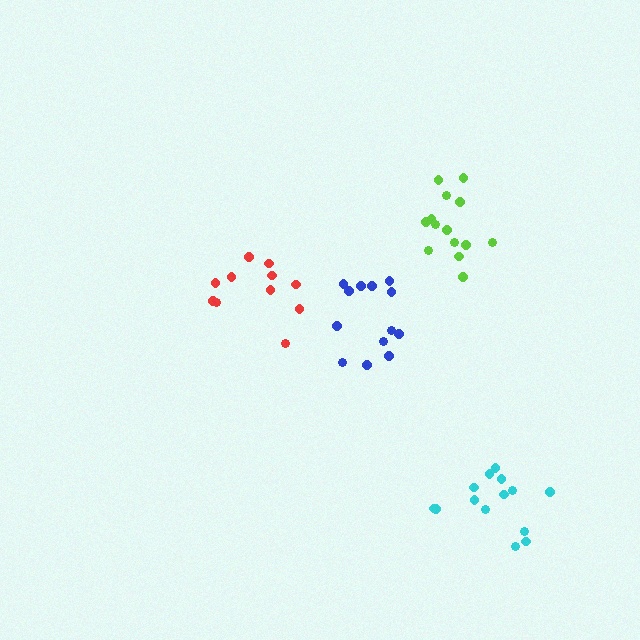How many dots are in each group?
Group 1: 14 dots, Group 2: 13 dots, Group 3: 14 dots, Group 4: 11 dots (52 total).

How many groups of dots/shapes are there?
There are 4 groups.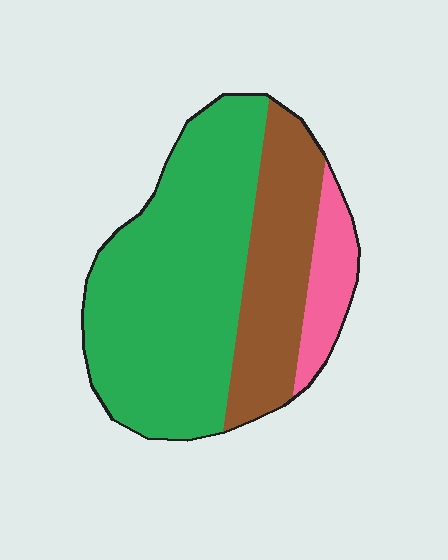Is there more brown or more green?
Green.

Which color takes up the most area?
Green, at roughly 60%.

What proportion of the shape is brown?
Brown takes up between a quarter and a half of the shape.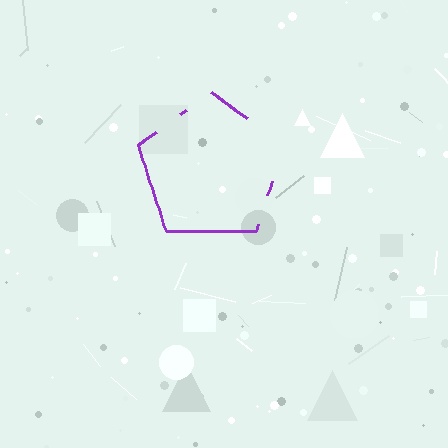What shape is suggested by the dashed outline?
The dashed outline suggests a pentagon.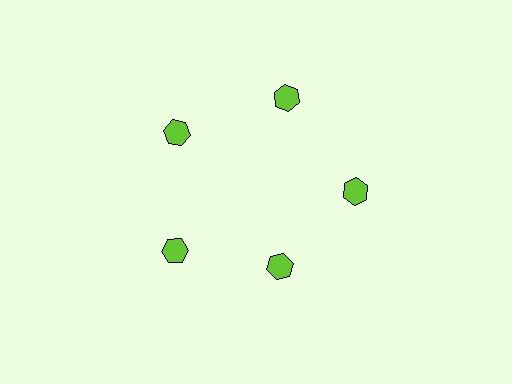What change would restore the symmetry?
The symmetry would be restored by moving it outward, back onto the ring so that all 5 hexagons sit at equal angles and equal distance from the center.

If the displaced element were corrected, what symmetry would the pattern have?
It would have 5-fold rotational symmetry — the pattern would map onto itself every 72 degrees.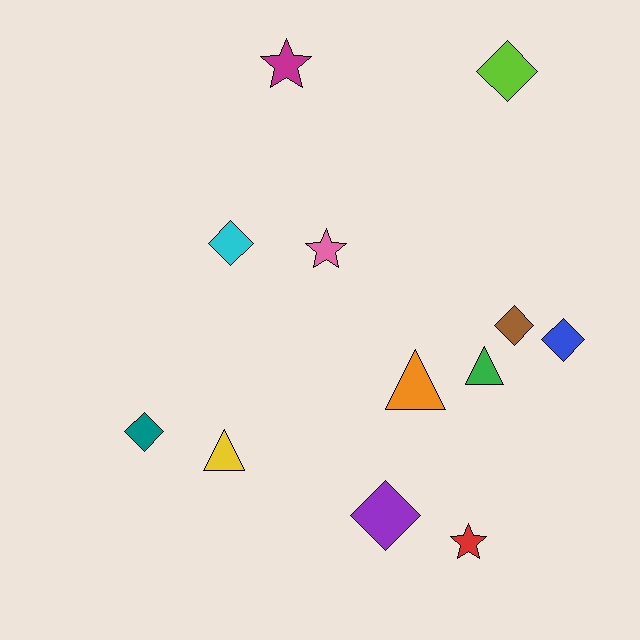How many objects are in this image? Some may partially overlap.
There are 12 objects.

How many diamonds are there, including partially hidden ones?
There are 6 diamonds.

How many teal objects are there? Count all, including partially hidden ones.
There is 1 teal object.